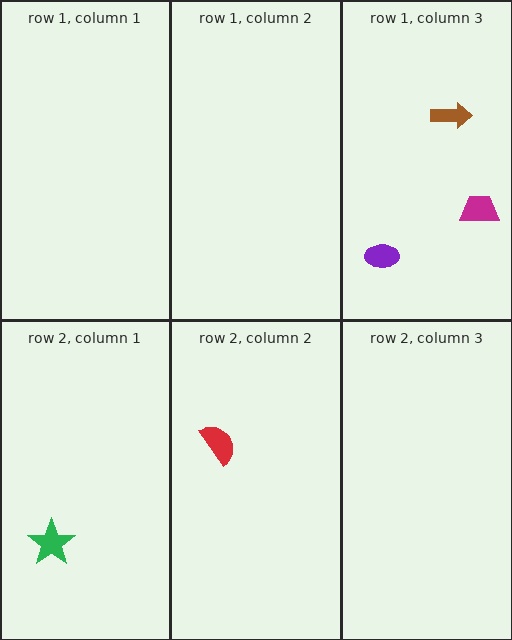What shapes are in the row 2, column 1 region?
The green star.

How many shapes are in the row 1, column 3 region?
3.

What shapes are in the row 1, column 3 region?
The brown arrow, the purple ellipse, the magenta trapezoid.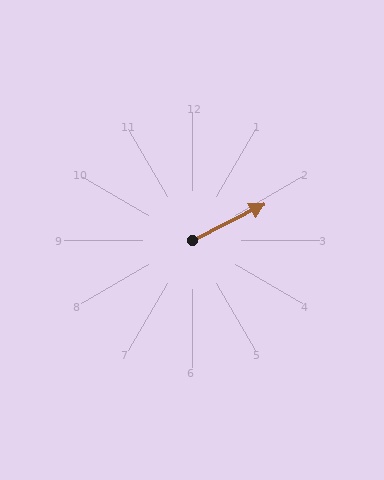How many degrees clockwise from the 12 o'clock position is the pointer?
Approximately 64 degrees.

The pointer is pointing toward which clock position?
Roughly 2 o'clock.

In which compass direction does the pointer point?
Northeast.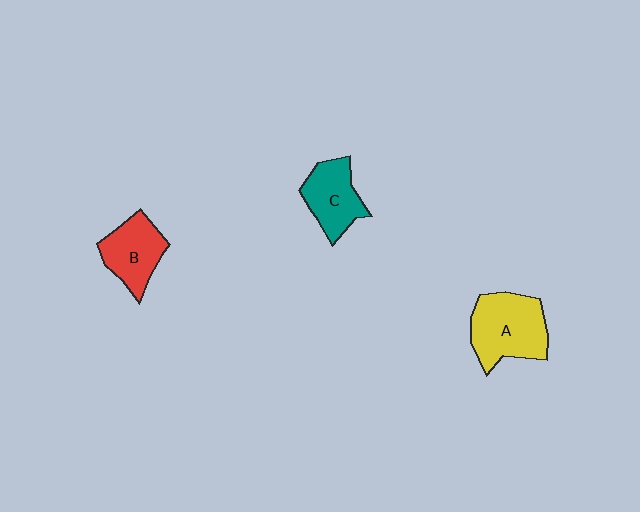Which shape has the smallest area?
Shape C (teal).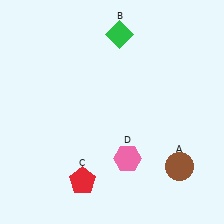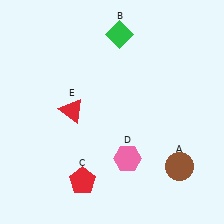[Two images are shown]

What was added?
A red triangle (E) was added in Image 2.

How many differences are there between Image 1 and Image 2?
There is 1 difference between the two images.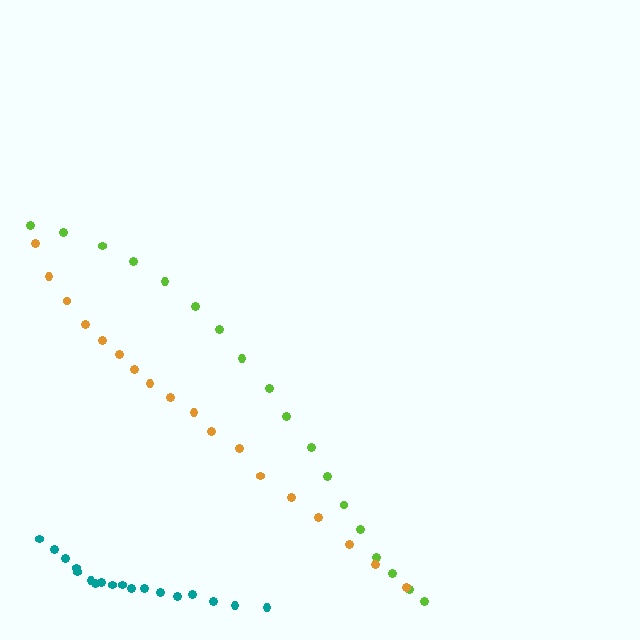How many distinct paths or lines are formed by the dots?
There are 3 distinct paths.